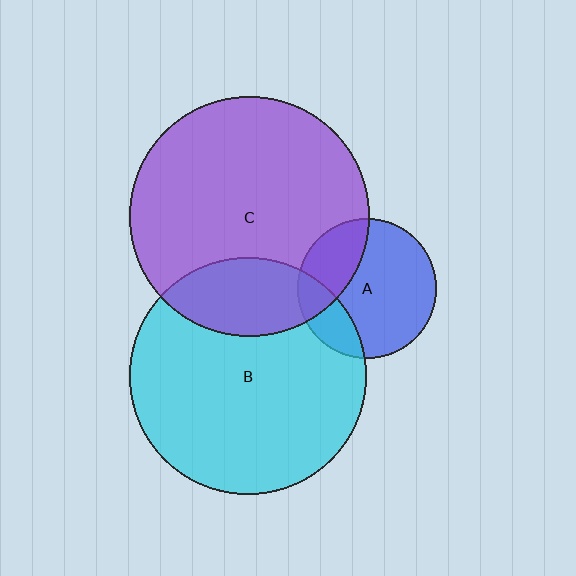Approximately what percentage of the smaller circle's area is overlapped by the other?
Approximately 30%.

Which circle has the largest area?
Circle C (purple).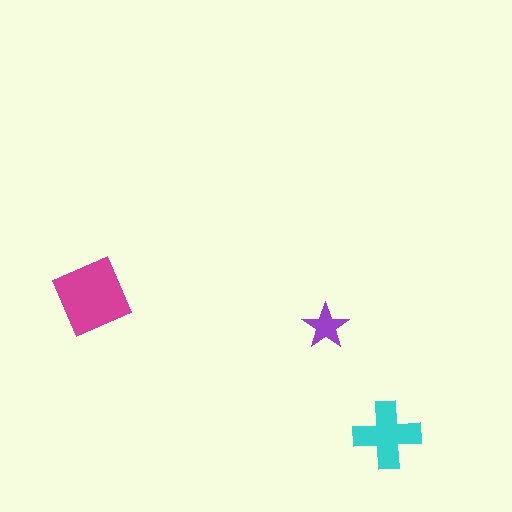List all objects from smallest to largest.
The purple star, the cyan cross, the magenta diamond.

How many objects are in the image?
There are 3 objects in the image.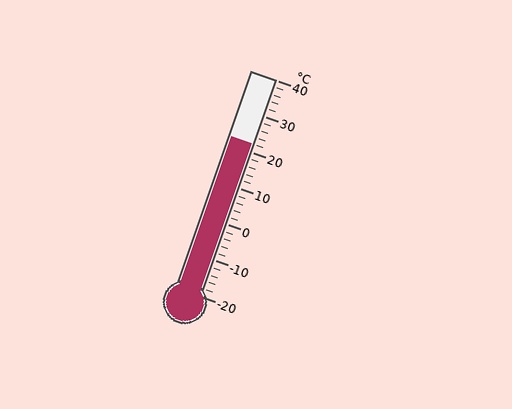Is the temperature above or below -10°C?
The temperature is above -10°C.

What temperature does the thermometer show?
The thermometer shows approximately 22°C.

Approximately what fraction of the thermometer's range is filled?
The thermometer is filled to approximately 70% of its range.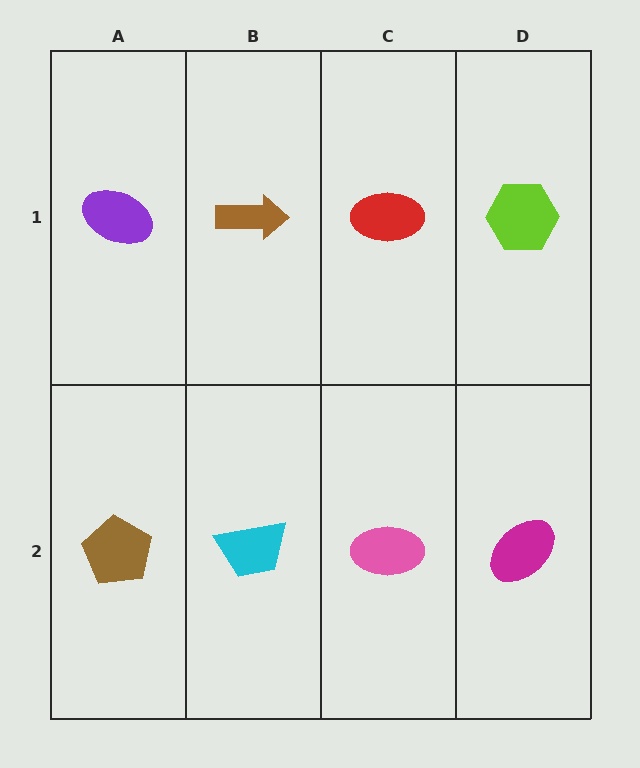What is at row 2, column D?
A magenta ellipse.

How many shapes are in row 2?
4 shapes.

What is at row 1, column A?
A purple ellipse.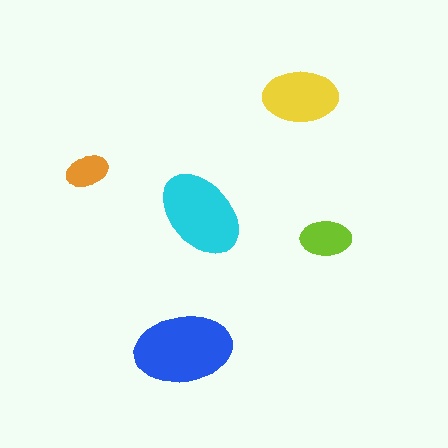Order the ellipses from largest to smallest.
the blue one, the cyan one, the yellow one, the lime one, the orange one.